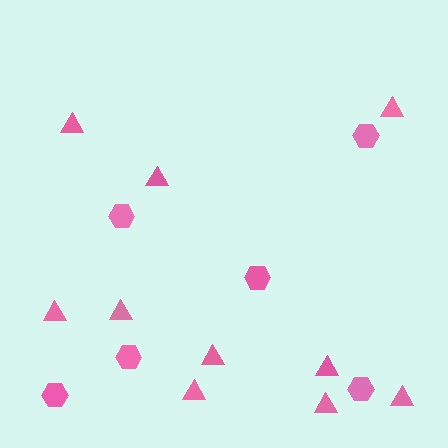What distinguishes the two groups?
There are 2 groups: one group of hexagons (6) and one group of triangles (10).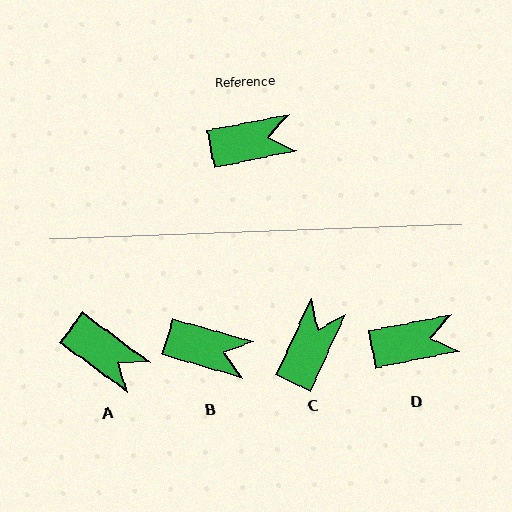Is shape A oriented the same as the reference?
No, it is off by about 47 degrees.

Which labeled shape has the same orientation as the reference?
D.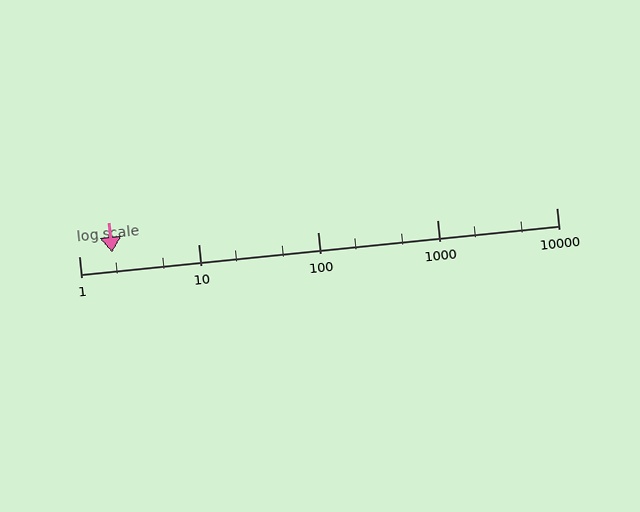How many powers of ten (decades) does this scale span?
The scale spans 4 decades, from 1 to 10000.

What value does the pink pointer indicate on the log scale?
The pointer indicates approximately 1.9.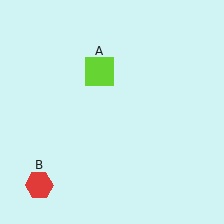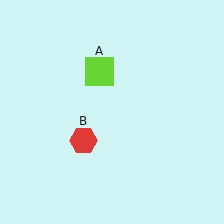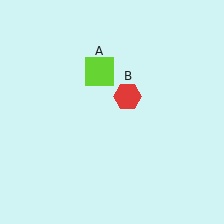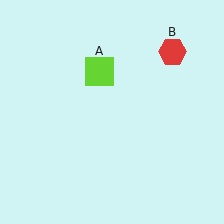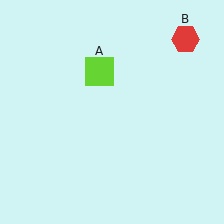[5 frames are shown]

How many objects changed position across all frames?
1 object changed position: red hexagon (object B).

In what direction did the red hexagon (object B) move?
The red hexagon (object B) moved up and to the right.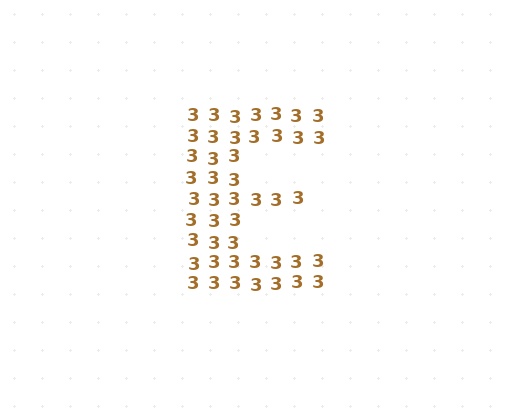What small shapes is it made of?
It is made of small digit 3's.